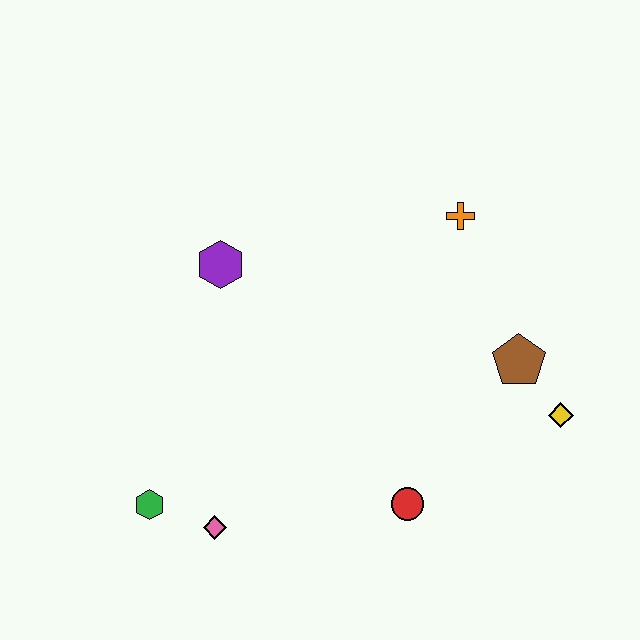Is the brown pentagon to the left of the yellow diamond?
Yes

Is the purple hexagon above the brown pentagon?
Yes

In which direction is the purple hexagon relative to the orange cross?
The purple hexagon is to the left of the orange cross.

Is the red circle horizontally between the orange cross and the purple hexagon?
Yes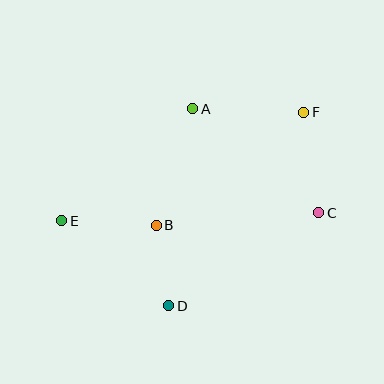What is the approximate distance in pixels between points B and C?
The distance between B and C is approximately 163 pixels.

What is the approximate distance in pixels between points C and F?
The distance between C and F is approximately 102 pixels.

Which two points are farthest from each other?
Points E and F are farthest from each other.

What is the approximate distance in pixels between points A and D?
The distance between A and D is approximately 199 pixels.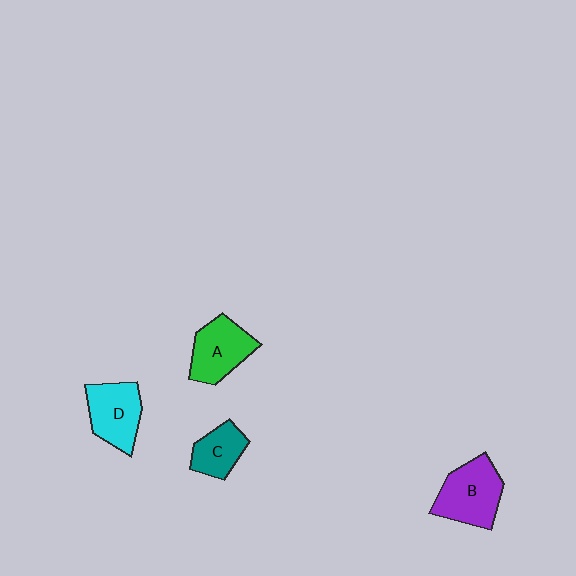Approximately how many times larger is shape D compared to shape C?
Approximately 1.4 times.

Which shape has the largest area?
Shape B (purple).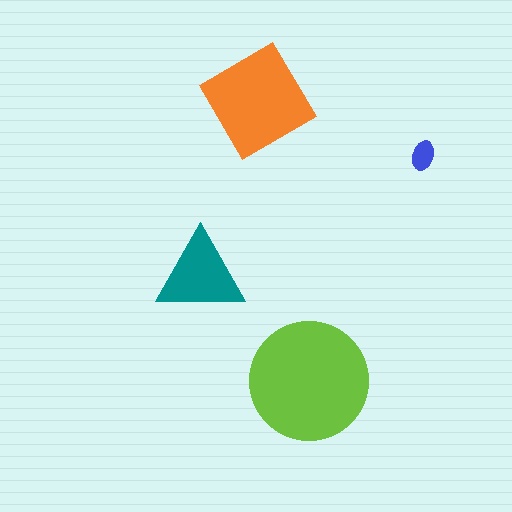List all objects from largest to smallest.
The lime circle, the orange diamond, the teal triangle, the blue ellipse.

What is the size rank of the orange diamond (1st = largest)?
2nd.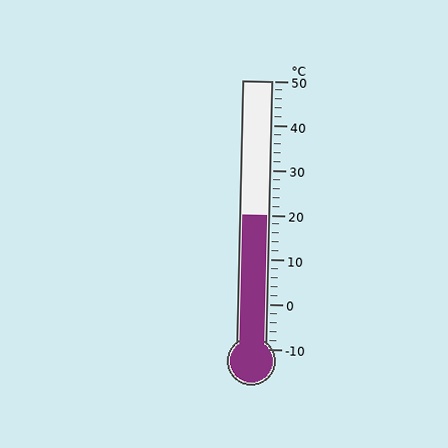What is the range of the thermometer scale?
The thermometer scale ranges from -10°C to 50°C.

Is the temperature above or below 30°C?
The temperature is below 30°C.